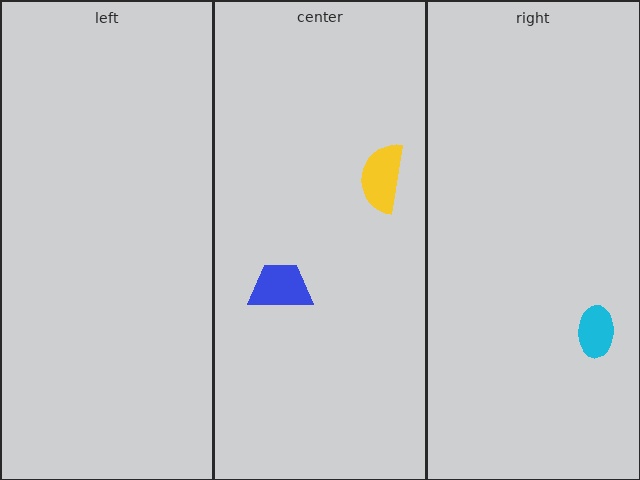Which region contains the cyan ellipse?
The right region.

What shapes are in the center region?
The yellow semicircle, the blue trapezoid.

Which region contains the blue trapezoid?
The center region.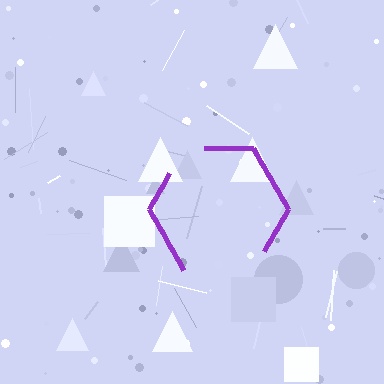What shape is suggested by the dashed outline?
The dashed outline suggests a hexagon.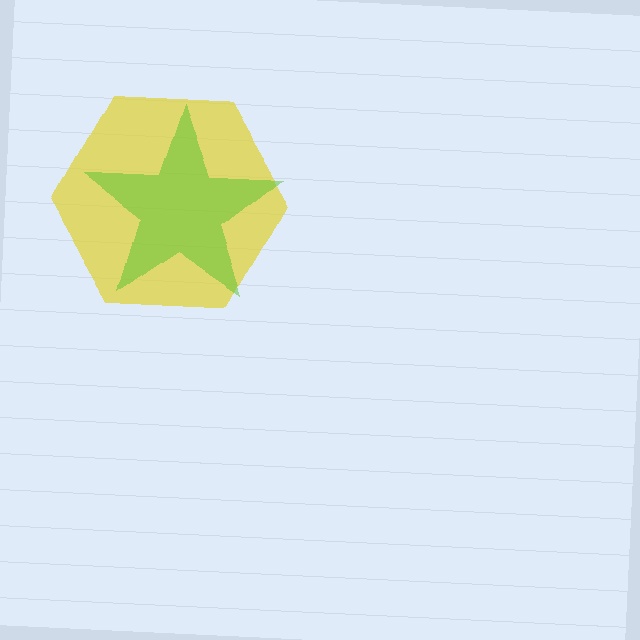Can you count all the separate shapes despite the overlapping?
Yes, there are 2 separate shapes.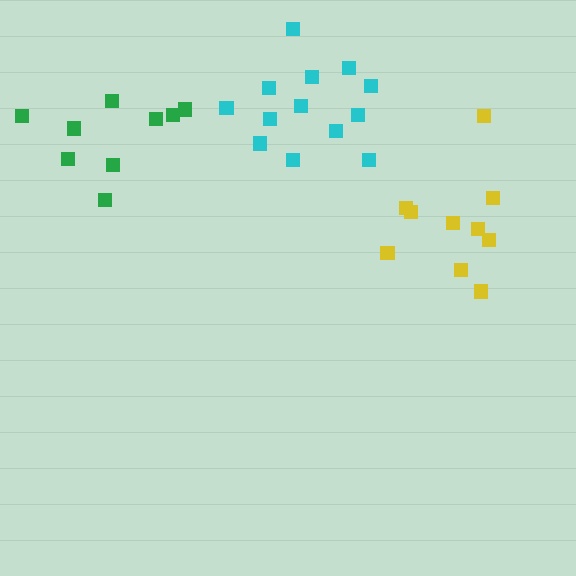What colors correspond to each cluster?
The clusters are colored: yellow, green, cyan.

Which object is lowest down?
The yellow cluster is bottommost.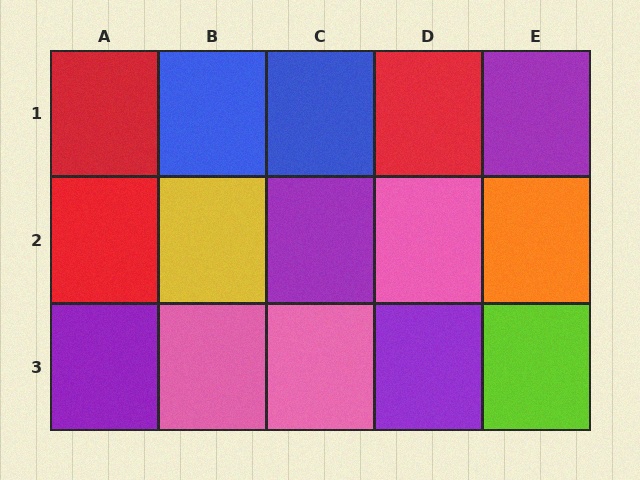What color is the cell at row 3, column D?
Purple.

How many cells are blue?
2 cells are blue.